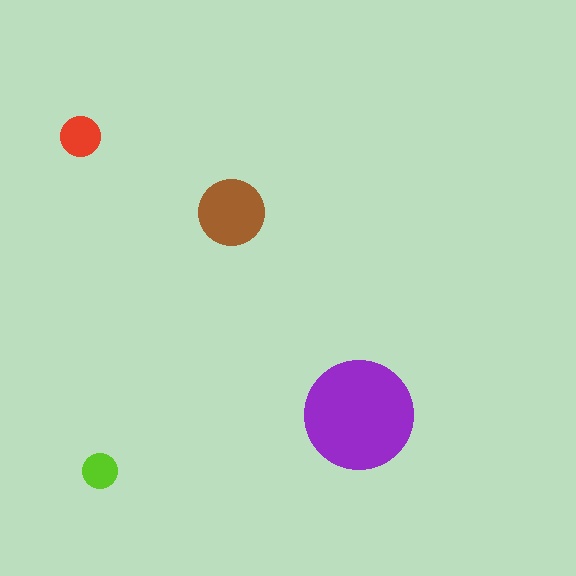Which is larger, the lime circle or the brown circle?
The brown one.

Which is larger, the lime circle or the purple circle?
The purple one.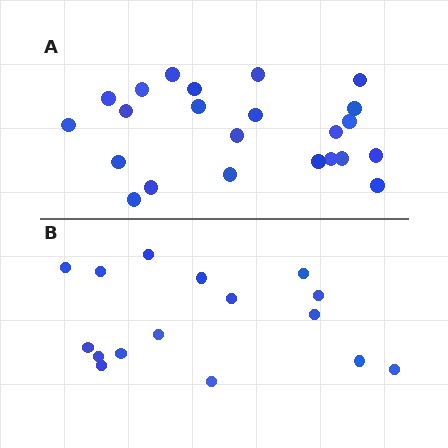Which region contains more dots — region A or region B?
Region A (the top region) has more dots.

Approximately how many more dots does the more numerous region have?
Region A has roughly 8 or so more dots than region B.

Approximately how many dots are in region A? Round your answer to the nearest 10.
About 20 dots. (The exact count is 23, which rounds to 20.)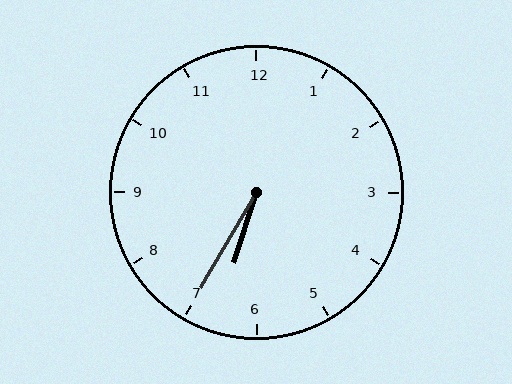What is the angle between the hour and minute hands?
Approximately 12 degrees.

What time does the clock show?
6:35.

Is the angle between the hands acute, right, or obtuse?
It is acute.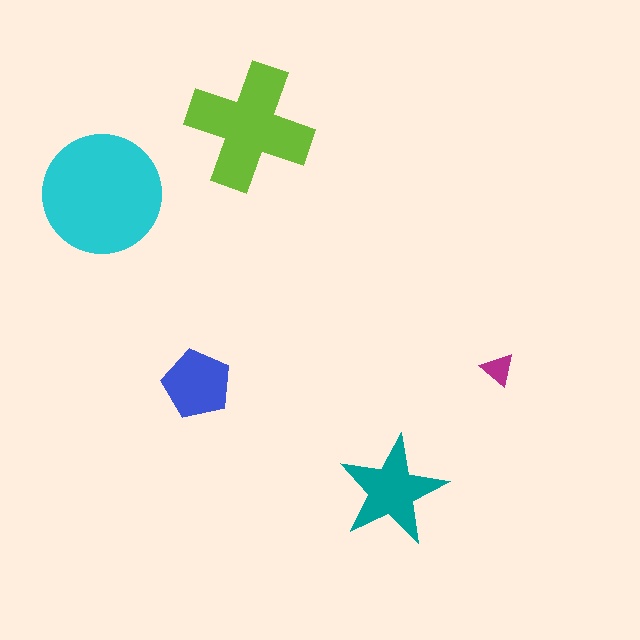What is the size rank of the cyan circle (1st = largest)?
1st.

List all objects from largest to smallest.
The cyan circle, the lime cross, the teal star, the blue pentagon, the magenta triangle.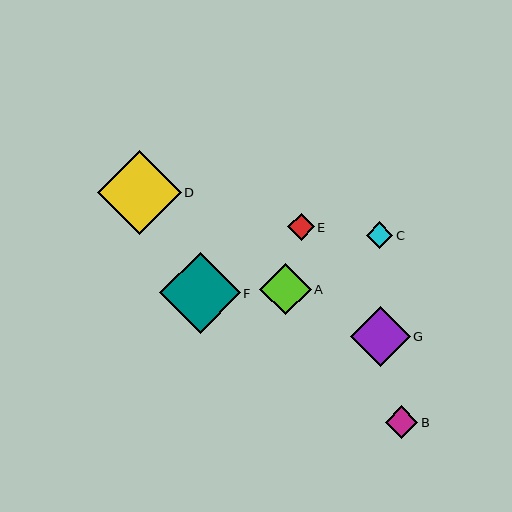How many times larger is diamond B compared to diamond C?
Diamond B is approximately 1.2 times the size of diamond C.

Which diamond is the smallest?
Diamond E is the smallest with a size of approximately 27 pixels.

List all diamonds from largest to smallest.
From largest to smallest: D, F, G, A, B, C, E.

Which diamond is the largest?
Diamond D is the largest with a size of approximately 84 pixels.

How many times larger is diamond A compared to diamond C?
Diamond A is approximately 1.9 times the size of diamond C.